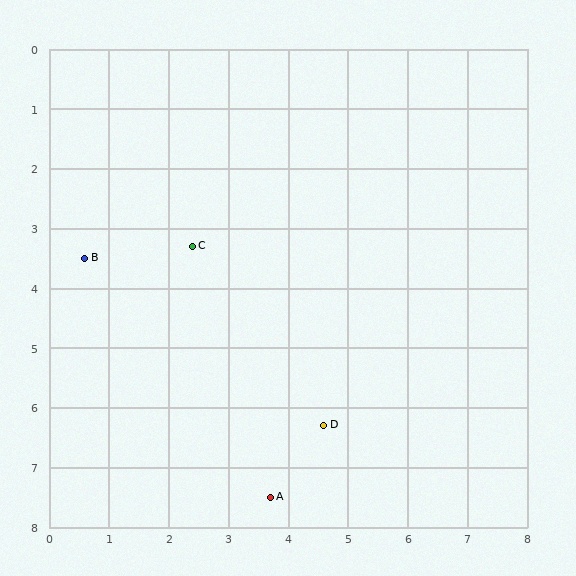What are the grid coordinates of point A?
Point A is at approximately (3.7, 7.5).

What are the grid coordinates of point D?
Point D is at approximately (4.6, 6.3).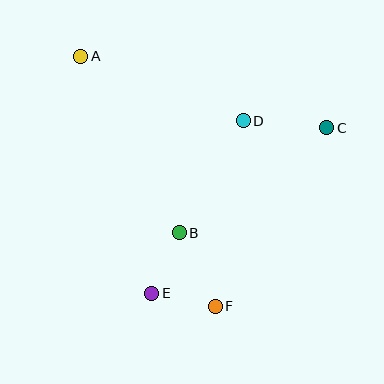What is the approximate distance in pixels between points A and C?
The distance between A and C is approximately 256 pixels.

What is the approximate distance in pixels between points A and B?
The distance between A and B is approximately 202 pixels.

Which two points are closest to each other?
Points E and F are closest to each other.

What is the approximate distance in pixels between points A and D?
The distance between A and D is approximately 174 pixels.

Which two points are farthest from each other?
Points A and F are farthest from each other.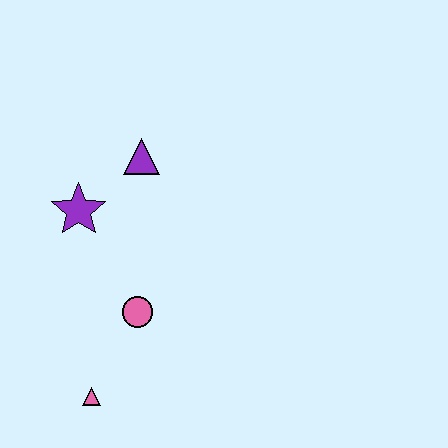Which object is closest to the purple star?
The purple triangle is closest to the purple star.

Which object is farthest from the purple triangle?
The pink triangle is farthest from the purple triangle.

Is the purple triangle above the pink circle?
Yes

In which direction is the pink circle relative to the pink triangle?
The pink circle is above the pink triangle.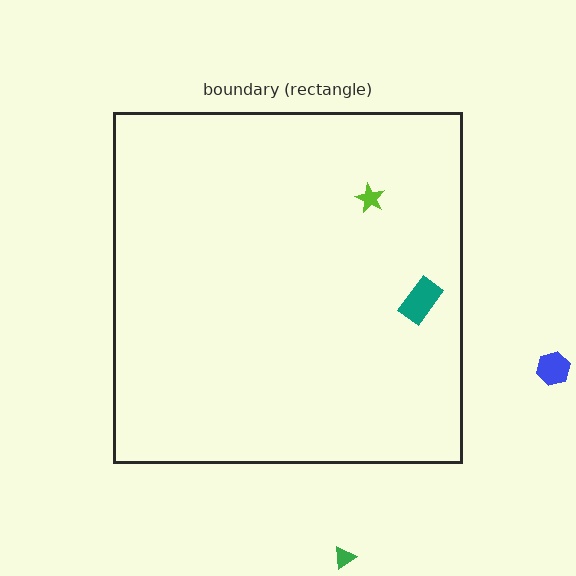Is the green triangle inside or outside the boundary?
Outside.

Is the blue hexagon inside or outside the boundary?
Outside.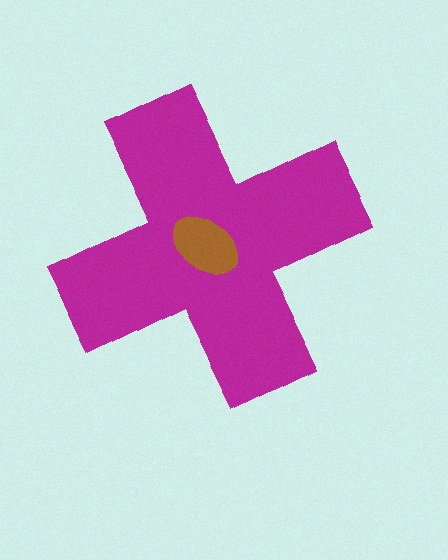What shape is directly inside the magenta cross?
The brown ellipse.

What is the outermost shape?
The magenta cross.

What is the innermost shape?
The brown ellipse.